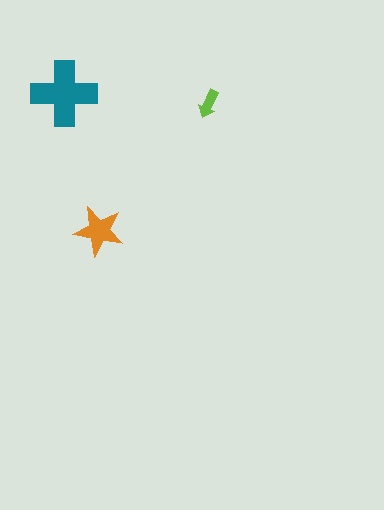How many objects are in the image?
There are 3 objects in the image.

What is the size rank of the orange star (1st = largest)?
2nd.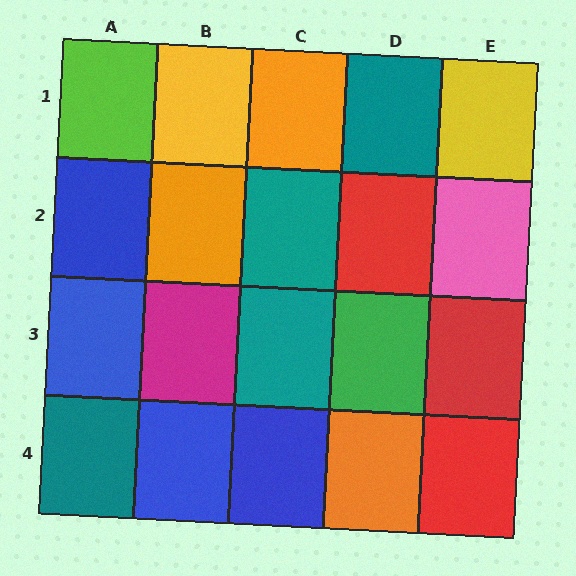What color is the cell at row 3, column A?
Blue.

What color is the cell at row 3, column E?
Red.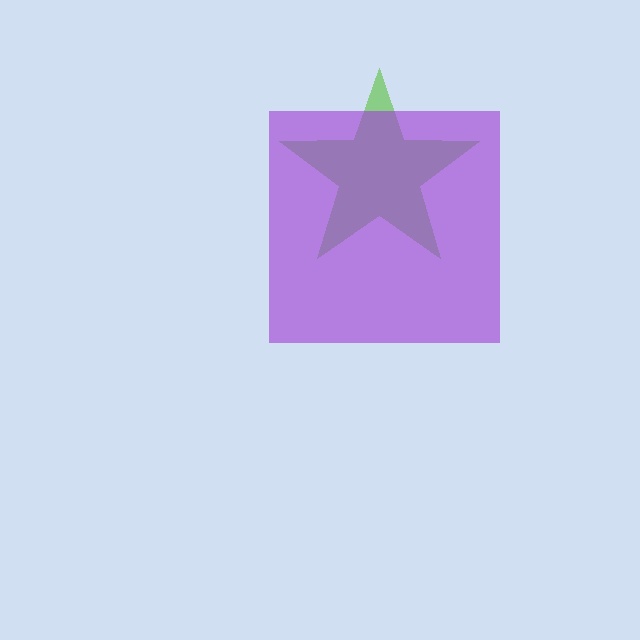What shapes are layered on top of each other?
The layered shapes are: a lime star, a purple square.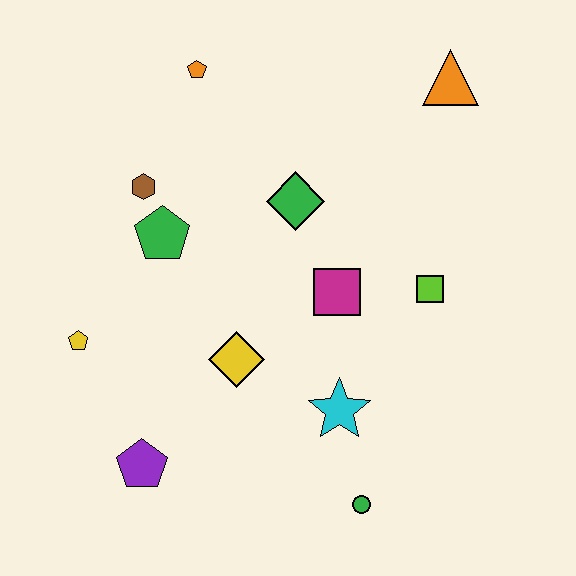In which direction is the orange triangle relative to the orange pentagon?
The orange triangle is to the right of the orange pentagon.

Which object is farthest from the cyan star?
The orange pentagon is farthest from the cyan star.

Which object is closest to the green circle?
The cyan star is closest to the green circle.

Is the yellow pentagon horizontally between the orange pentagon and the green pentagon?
No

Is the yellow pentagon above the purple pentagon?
Yes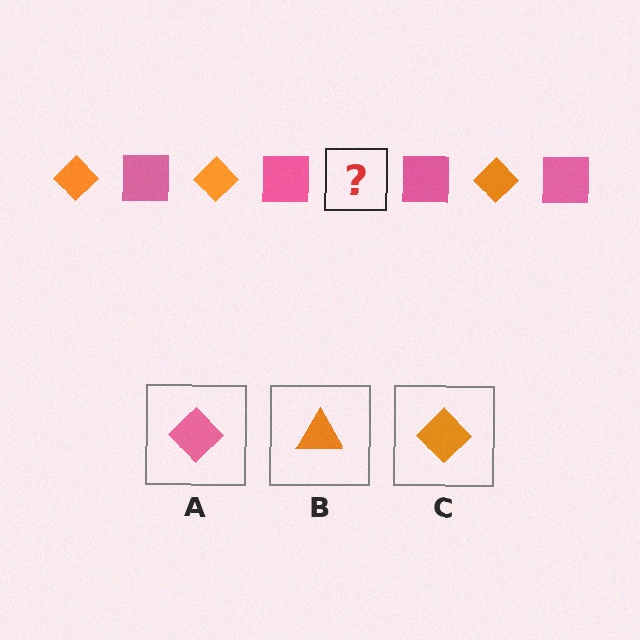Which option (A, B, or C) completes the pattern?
C.